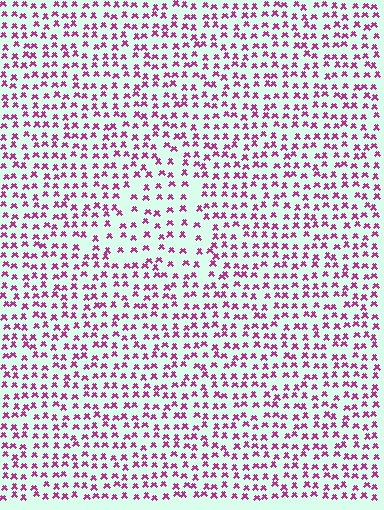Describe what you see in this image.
The image contains small magenta elements arranged at two different densities. A triangle-shaped region is visible where the elements are less densely packed than the surrounding area.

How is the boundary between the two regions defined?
The boundary is defined by a change in element density (approximately 1.6x ratio). All elements are the same color, size, and shape.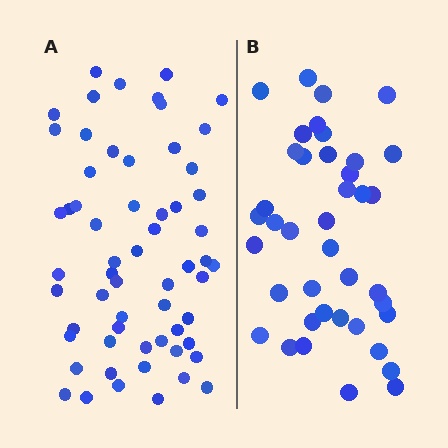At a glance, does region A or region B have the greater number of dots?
Region A (the left region) has more dots.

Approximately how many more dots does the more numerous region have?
Region A has approximately 20 more dots than region B.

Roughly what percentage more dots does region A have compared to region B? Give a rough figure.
About 50% more.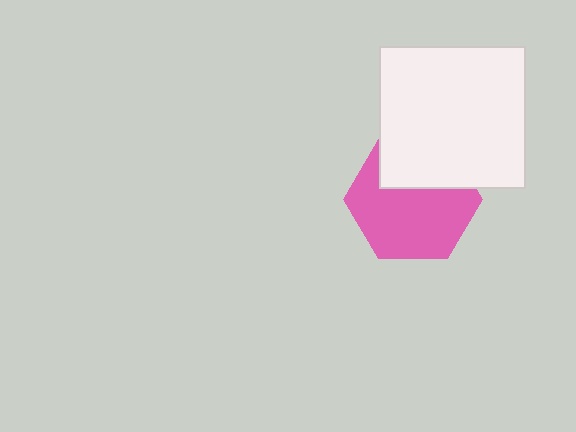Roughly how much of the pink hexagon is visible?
Most of it is visible (roughly 67%).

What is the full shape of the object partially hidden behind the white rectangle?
The partially hidden object is a pink hexagon.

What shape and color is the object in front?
The object in front is a white rectangle.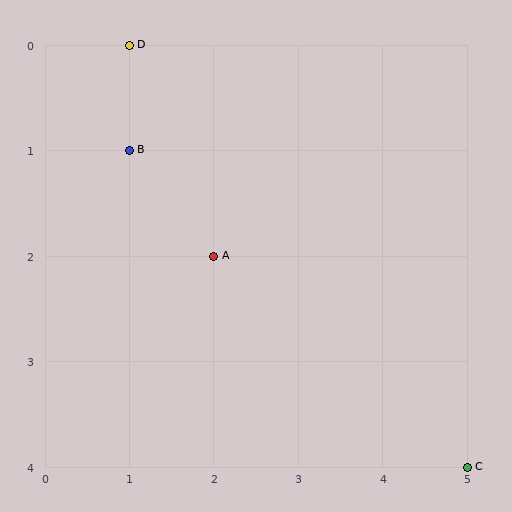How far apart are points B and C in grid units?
Points B and C are 4 columns and 3 rows apart (about 5.0 grid units diagonally).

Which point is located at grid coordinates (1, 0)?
Point D is at (1, 0).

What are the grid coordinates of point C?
Point C is at grid coordinates (5, 4).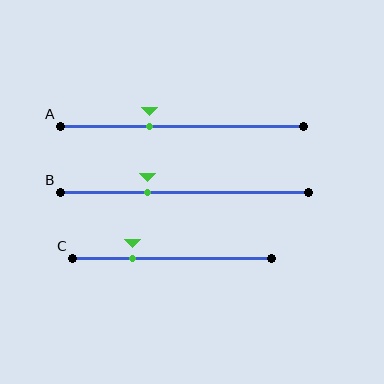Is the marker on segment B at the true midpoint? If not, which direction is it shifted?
No, the marker on segment B is shifted to the left by about 15% of the segment length.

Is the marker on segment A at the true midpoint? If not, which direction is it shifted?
No, the marker on segment A is shifted to the left by about 13% of the segment length.